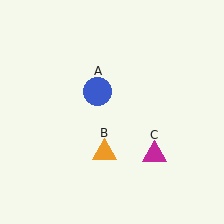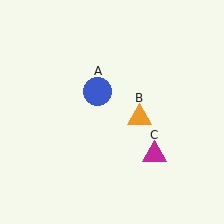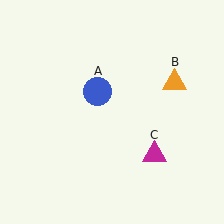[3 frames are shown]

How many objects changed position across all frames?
1 object changed position: orange triangle (object B).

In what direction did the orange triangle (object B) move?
The orange triangle (object B) moved up and to the right.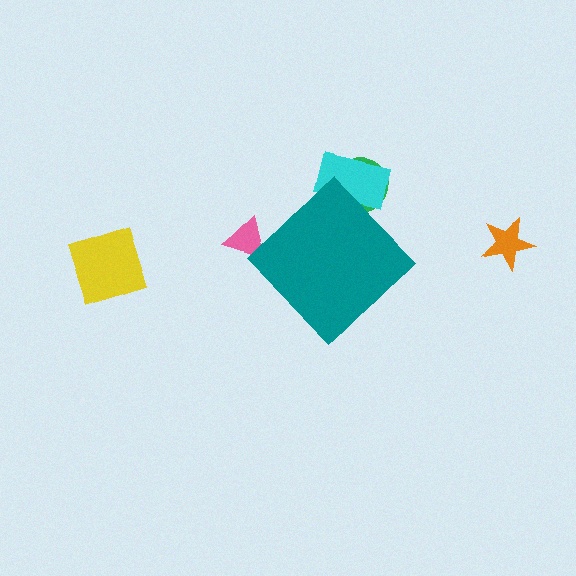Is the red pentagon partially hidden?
Yes, the red pentagon is partially hidden behind the teal diamond.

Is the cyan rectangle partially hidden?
Yes, the cyan rectangle is partially hidden behind the teal diamond.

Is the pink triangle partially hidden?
Yes, the pink triangle is partially hidden behind the teal diamond.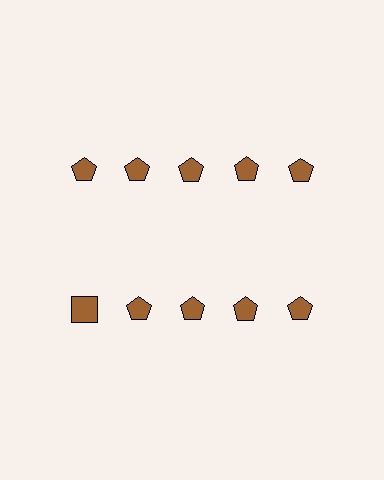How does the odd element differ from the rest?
It has a different shape: square instead of pentagon.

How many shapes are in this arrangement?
There are 10 shapes arranged in a grid pattern.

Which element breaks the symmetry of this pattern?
The brown square in the second row, leftmost column breaks the symmetry. All other shapes are brown pentagons.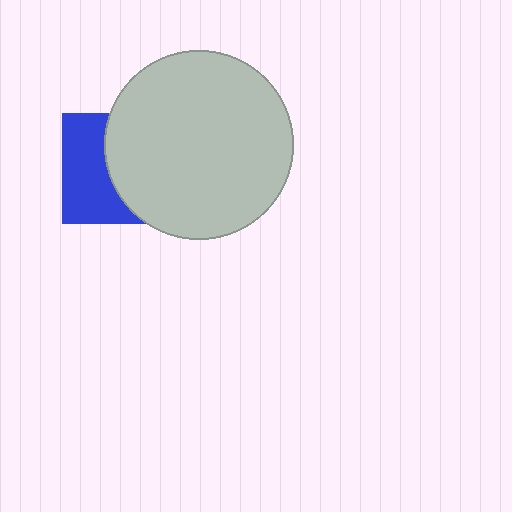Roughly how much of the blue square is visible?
About half of it is visible (roughly 47%).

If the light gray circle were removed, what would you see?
You would see the complete blue square.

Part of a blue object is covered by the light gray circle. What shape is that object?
It is a square.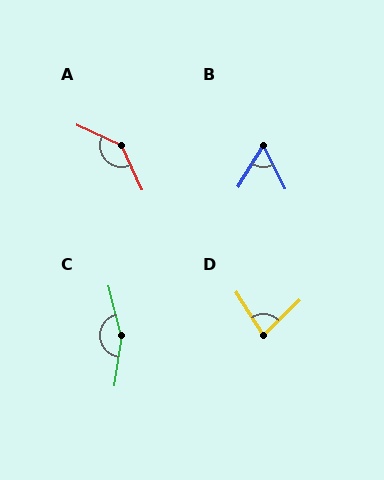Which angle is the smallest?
B, at approximately 58 degrees.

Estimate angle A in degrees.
Approximately 139 degrees.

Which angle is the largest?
C, at approximately 157 degrees.